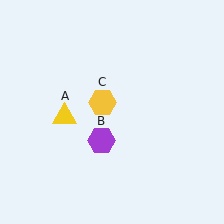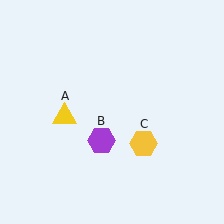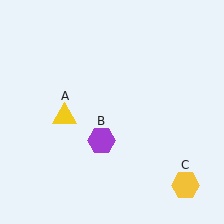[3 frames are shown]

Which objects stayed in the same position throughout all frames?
Yellow triangle (object A) and purple hexagon (object B) remained stationary.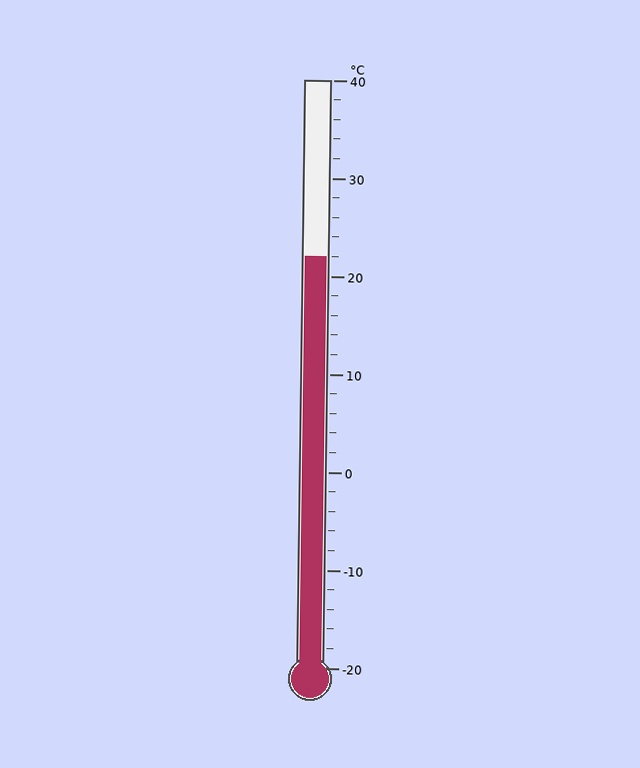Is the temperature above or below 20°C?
The temperature is above 20°C.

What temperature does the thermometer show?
The thermometer shows approximately 22°C.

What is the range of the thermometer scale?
The thermometer scale ranges from -20°C to 40°C.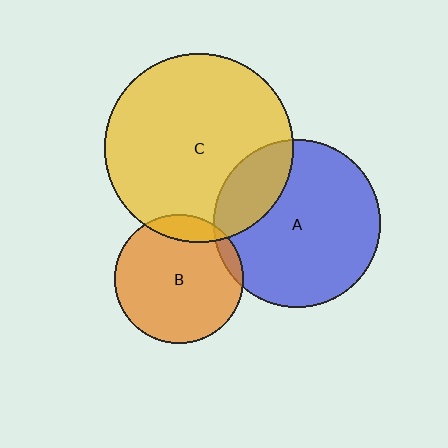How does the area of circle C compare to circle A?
Approximately 1.3 times.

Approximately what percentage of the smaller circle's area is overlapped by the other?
Approximately 5%.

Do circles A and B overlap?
Yes.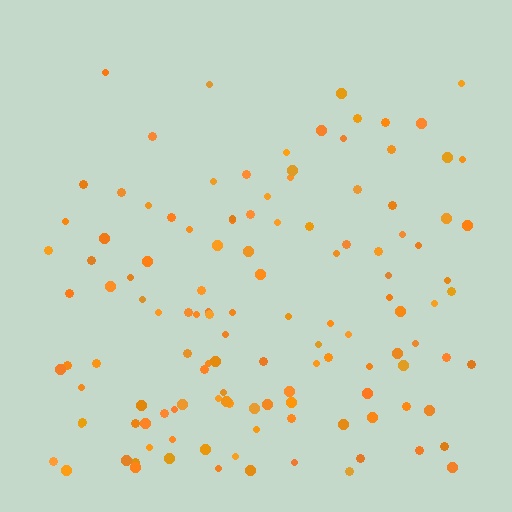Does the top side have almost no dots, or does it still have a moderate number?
Still a moderate number, just noticeably fewer than the bottom.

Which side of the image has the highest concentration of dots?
The bottom.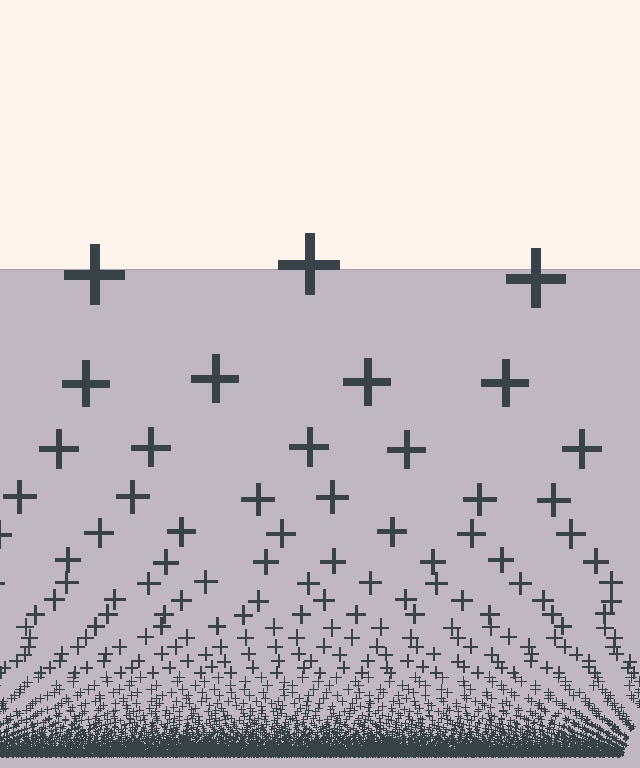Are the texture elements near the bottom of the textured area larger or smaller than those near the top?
Smaller. The gradient is inverted — elements near the bottom are smaller and denser.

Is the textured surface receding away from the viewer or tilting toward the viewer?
The surface appears to tilt toward the viewer. Texture elements get larger and sparser toward the top.